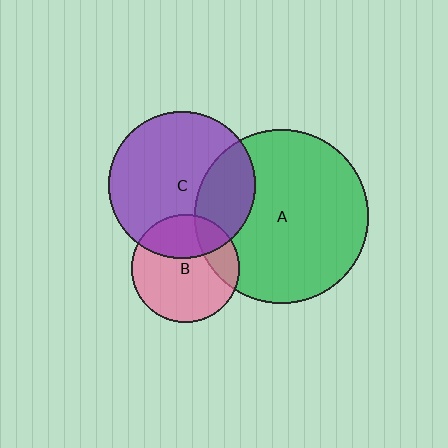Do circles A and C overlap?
Yes.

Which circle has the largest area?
Circle A (green).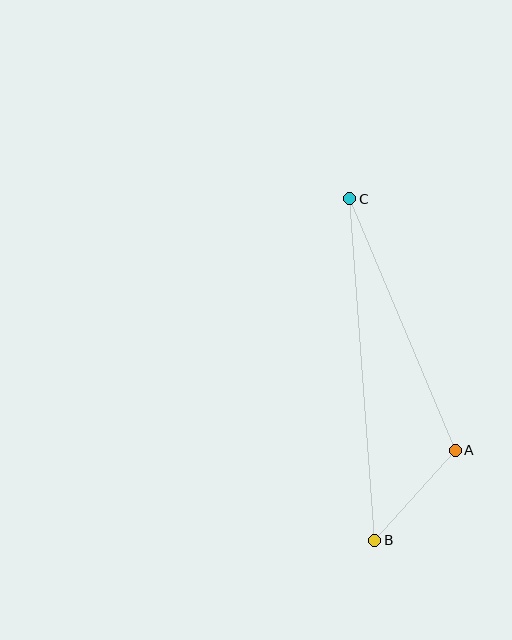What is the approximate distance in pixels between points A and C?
The distance between A and C is approximately 273 pixels.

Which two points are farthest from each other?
Points B and C are farthest from each other.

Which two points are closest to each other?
Points A and B are closest to each other.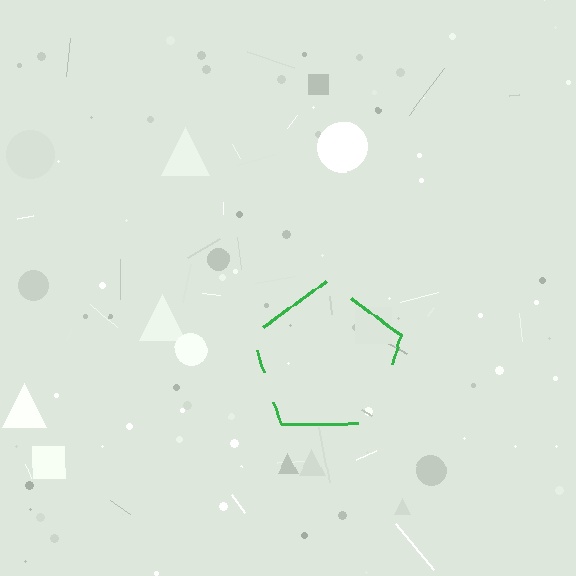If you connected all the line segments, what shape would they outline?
They would outline a pentagon.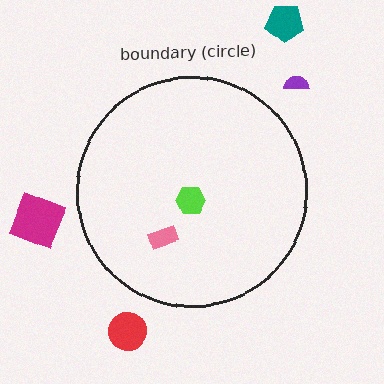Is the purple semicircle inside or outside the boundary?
Outside.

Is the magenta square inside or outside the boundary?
Outside.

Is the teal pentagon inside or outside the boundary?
Outside.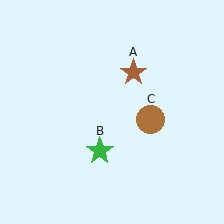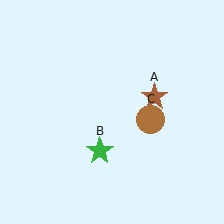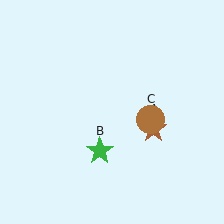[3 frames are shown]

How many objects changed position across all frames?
1 object changed position: brown star (object A).